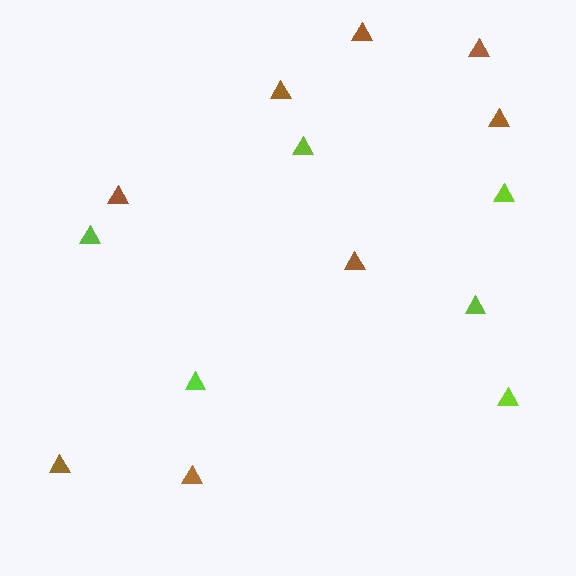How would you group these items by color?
There are 2 groups: one group of lime triangles (6) and one group of brown triangles (8).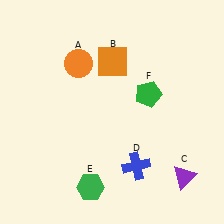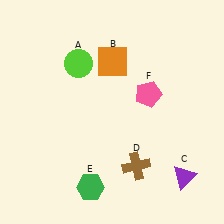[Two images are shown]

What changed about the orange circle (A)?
In Image 1, A is orange. In Image 2, it changed to lime.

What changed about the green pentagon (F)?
In Image 1, F is green. In Image 2, it changed to pink.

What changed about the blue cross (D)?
In Image 1, D is blue. In Image 2, it changed to brown.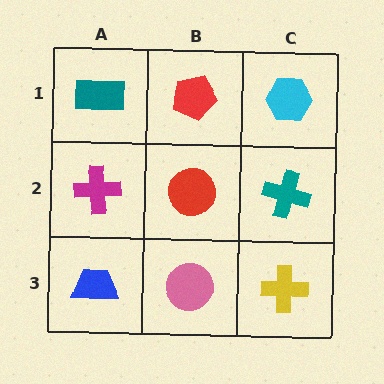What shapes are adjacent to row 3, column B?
A red circle (row 2, column B), a blue trapezoid (row 3, column A), a yellow cross (row 3, column C).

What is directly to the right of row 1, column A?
A red pentagon.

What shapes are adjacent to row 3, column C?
A teal cross (row 2, column C), a pink circle (row 3, column B).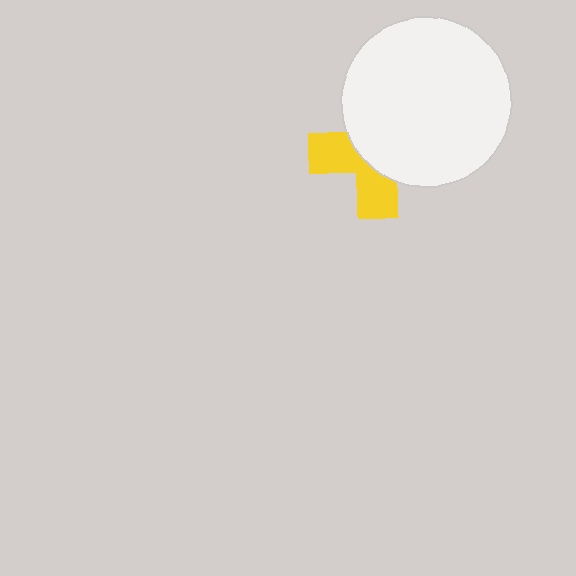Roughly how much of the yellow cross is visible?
A small part of it is visible (roughly 41%).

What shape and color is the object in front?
The object in front is a white circle.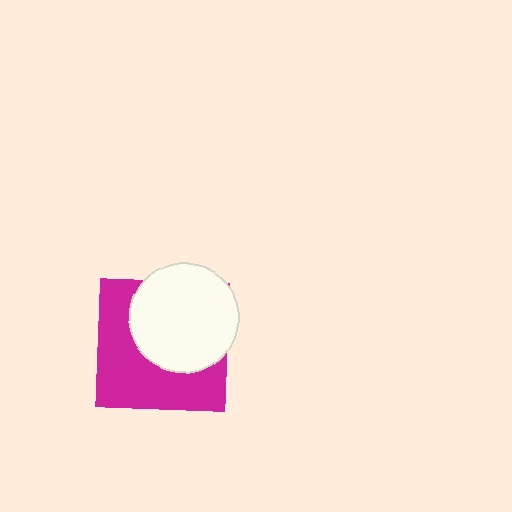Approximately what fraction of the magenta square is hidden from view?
Roughly 48% of the magenta square is hidden behind the white circle.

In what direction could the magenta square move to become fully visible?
The magenta square could move toward the lower-left. That would shift it out from behind the white circle entirely.